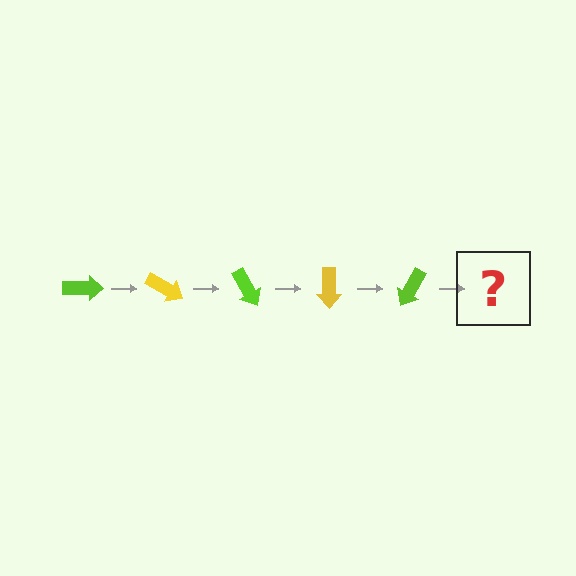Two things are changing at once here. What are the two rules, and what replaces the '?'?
The two rules are that it rotates 30 degrees each step and the color cycles through lime and yellow. The '?' should be a yellow arrow, rotated 150 degrees from the start.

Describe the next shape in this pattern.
It should be a yellow arrow, rotated 150 degrees from the start.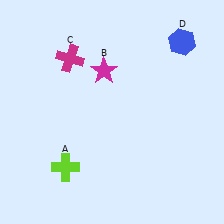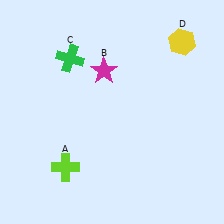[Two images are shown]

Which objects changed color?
C changed from magenta to green. D changed from blue to yellow.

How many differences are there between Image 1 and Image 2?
There are 2 differences between the two images.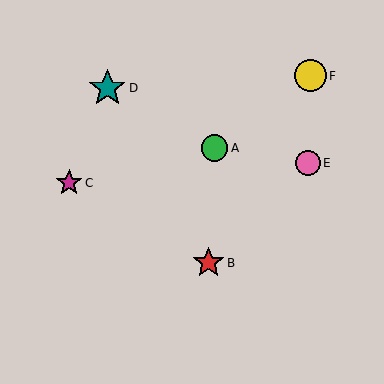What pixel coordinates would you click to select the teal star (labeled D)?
Click at (107, 88) to select the teal star D.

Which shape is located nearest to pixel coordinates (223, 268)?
The red star (labeled B) at (209, 263) is nearest to that location.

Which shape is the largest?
The teal star (labeled D) is the largest.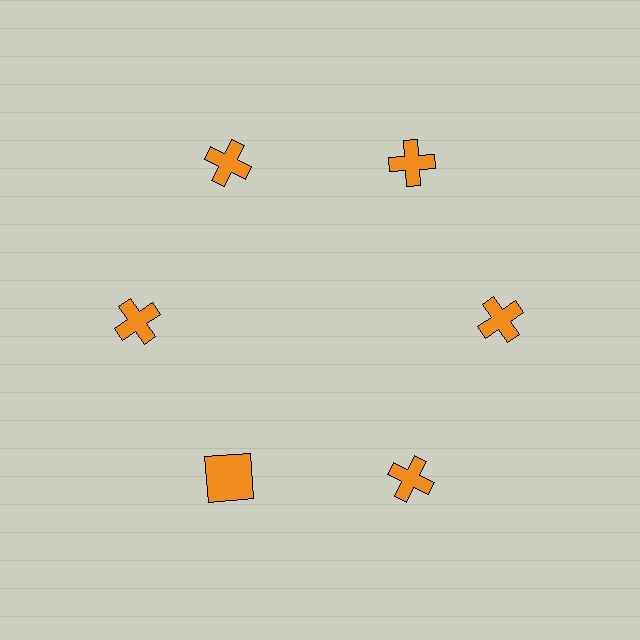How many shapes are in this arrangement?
There are 6 shapes arranged in a ring pattern.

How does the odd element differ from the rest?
It has a different shape: square instead of cross.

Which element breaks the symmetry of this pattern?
The orange square at roughly the 7 o'clock position breaks the symmetry. All other shapes are orange crosses.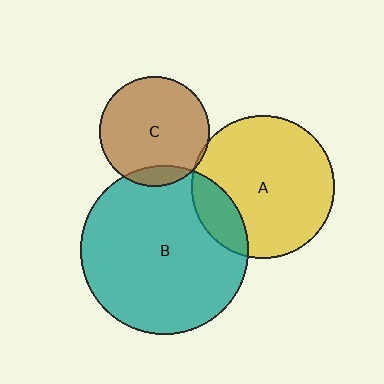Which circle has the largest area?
Circle B (teal).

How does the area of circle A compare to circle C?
Approximately 1.7 times.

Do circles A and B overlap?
Yes.